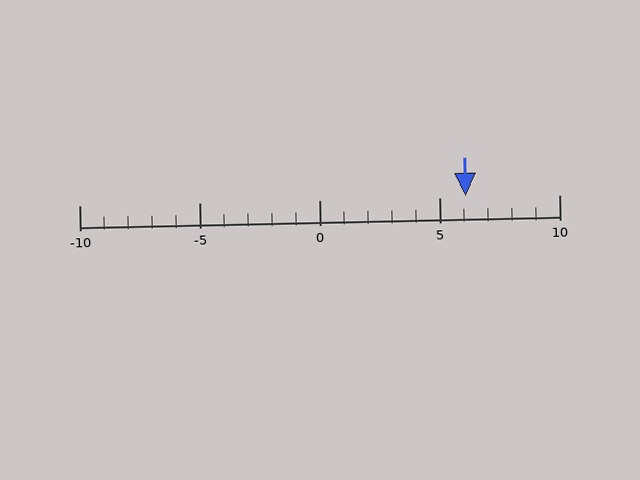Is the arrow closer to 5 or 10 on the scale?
The arrow is closer to 5.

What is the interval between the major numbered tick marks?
The major tick marks are spaced 5 units apart.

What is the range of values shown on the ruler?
The ruler shows values from -10 to 10.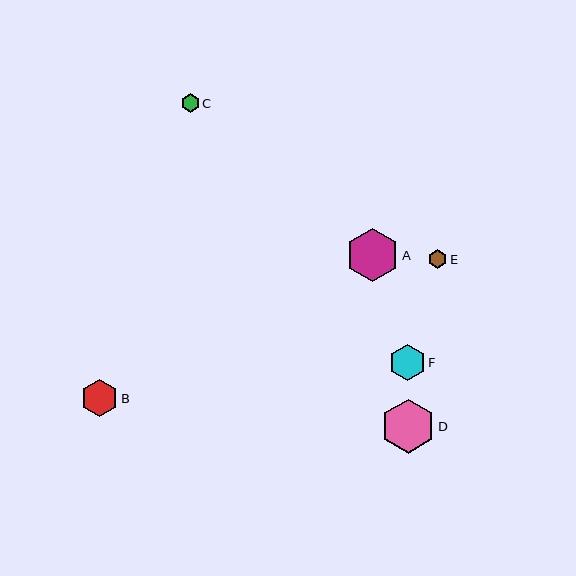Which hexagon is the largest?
Hexagon D is the largest with a size of approximately 54 pixels.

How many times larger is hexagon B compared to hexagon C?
Hexagon B is approximately 2.0 times the size of hexagon C.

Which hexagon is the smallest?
Hexagon C is the smallest with a size of approximately 18 pixels.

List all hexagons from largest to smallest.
From largest to smallest: D, A, B, F, E, C.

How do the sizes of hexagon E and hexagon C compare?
Hexagon E and hexagon C are approximately the same size.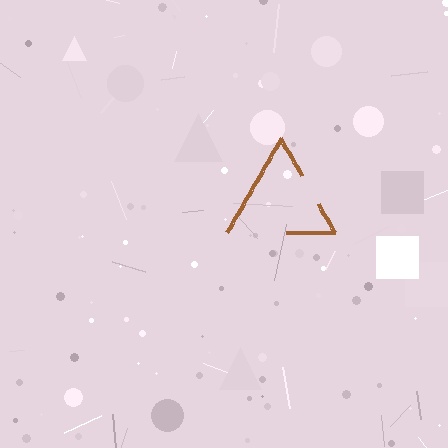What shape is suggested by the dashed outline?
The dashed outline suggests a triangle.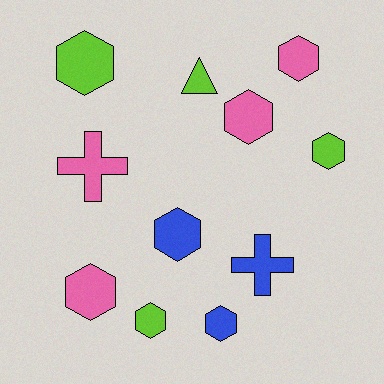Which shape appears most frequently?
Hexagon, with 8 objects.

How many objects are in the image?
There are 11 objects.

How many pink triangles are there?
There are no pink triangles.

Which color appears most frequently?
Lime, with 4 objects.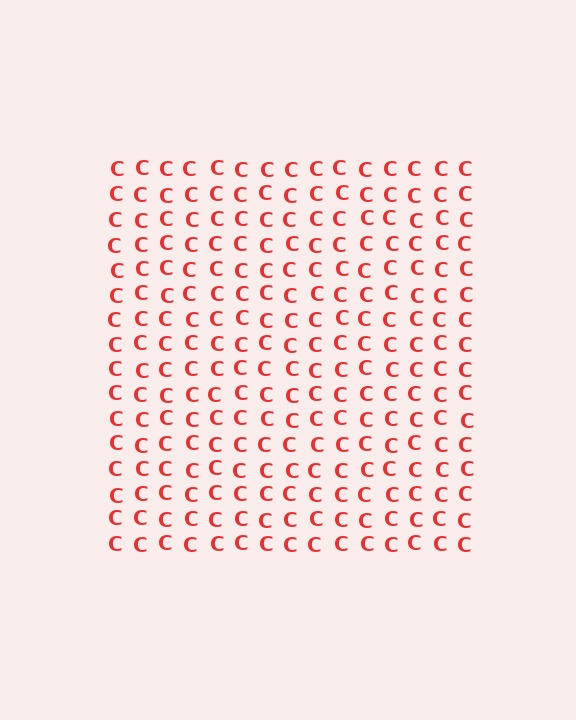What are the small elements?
The small elements are letter C's.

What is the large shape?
The large shape is a square.